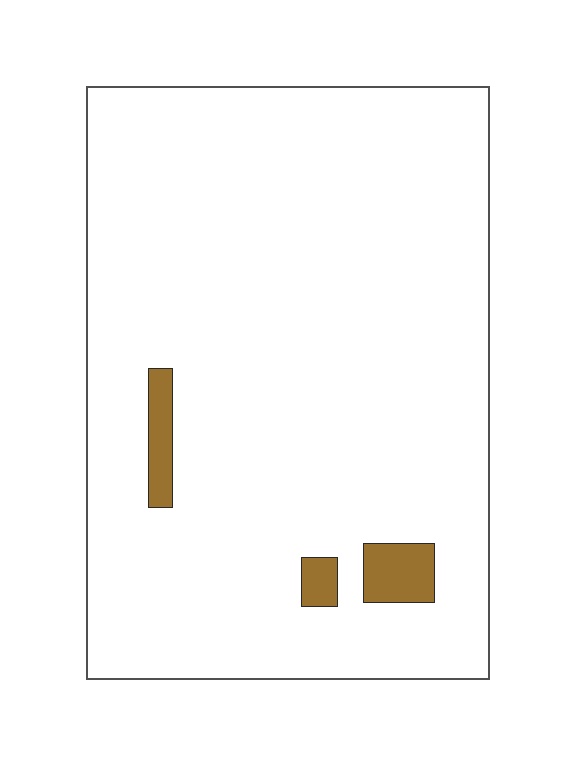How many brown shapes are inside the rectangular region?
3.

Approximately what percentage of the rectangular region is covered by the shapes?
Approximately 5%.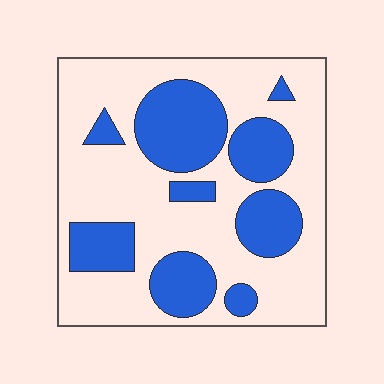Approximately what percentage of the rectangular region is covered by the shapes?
Approximately 35%.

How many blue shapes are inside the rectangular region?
9.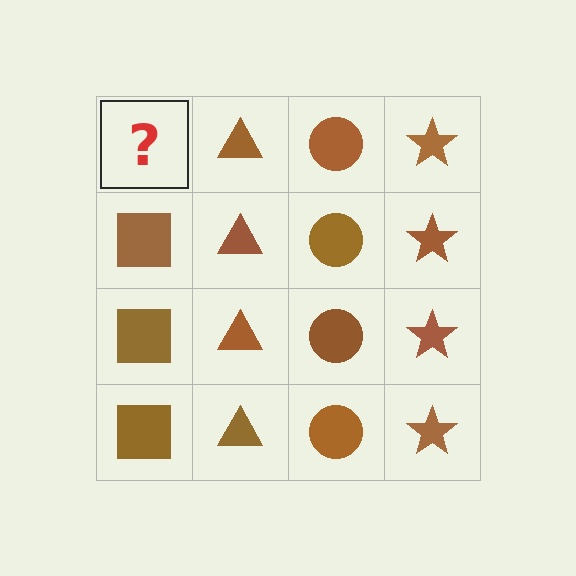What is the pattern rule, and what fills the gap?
The rule is that each column has a consistent shape. The gap should be filled with a brown square.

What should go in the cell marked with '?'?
The missing cell should contain a brown square.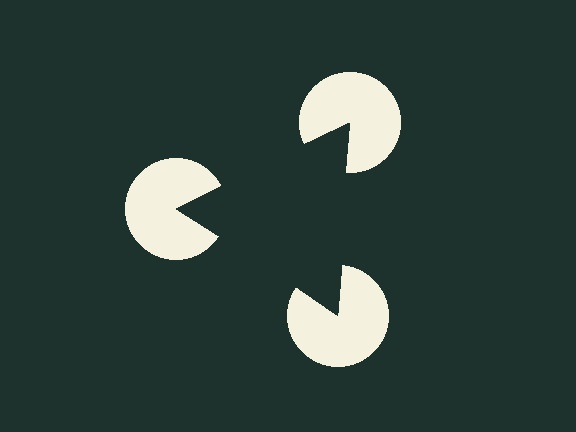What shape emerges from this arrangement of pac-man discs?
An illusory triangle — its edges are inferred from the aligned wedge cuts in the pac-man discs, not physically drawn.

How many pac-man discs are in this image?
There are 3 — one at each vertex of the illusory triangle.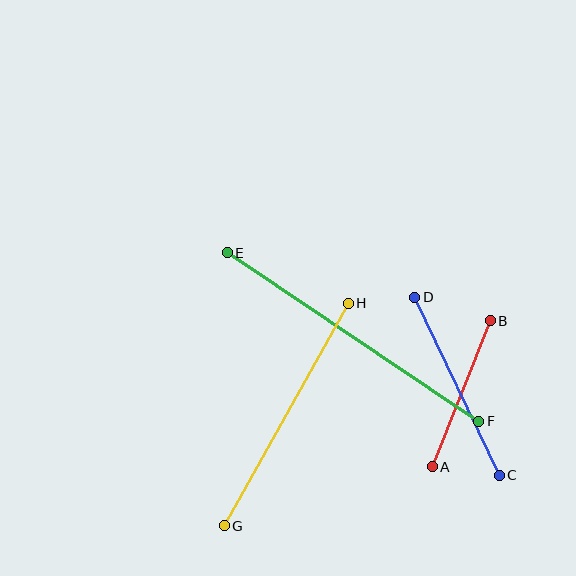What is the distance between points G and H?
The distance is approximately 255 pixels.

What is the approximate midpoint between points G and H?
The midpoint is at approximately (286, 414) pixels.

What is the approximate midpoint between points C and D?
The midpoint is at approximately (457, 386) pixels.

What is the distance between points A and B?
The distance is approximately 157 pixels.